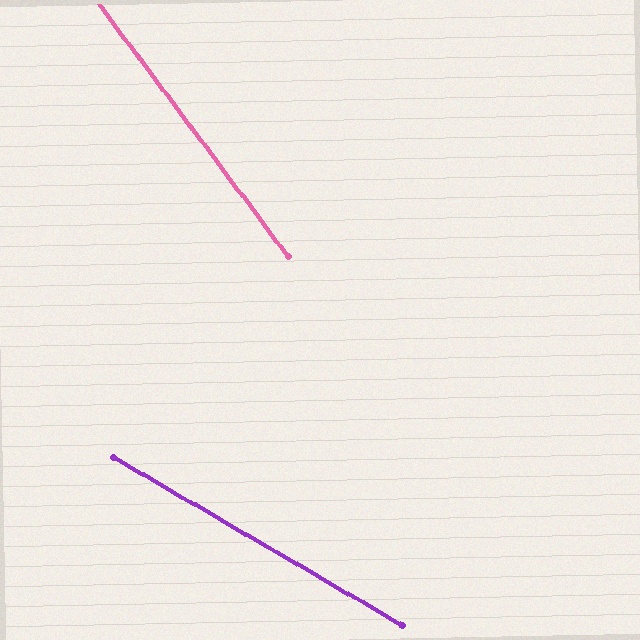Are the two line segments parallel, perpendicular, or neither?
Neither parallel nor perpendicular — they differ by about 23°.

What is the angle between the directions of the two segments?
Approximately 23 degrees.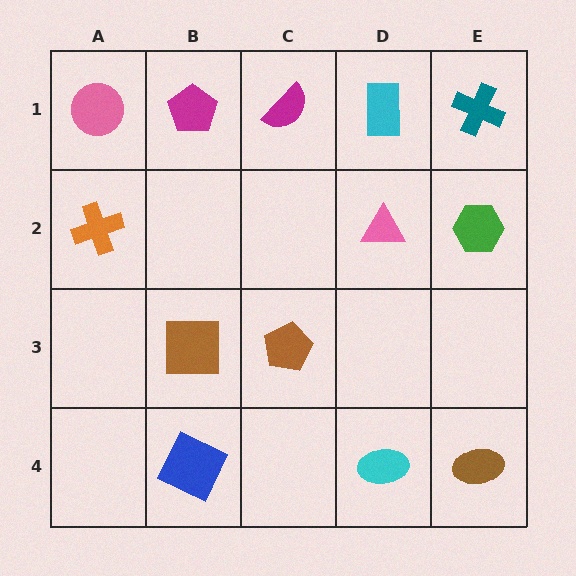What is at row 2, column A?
An orange cross.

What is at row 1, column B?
A magenta pentagon.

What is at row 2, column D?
A pink triangle.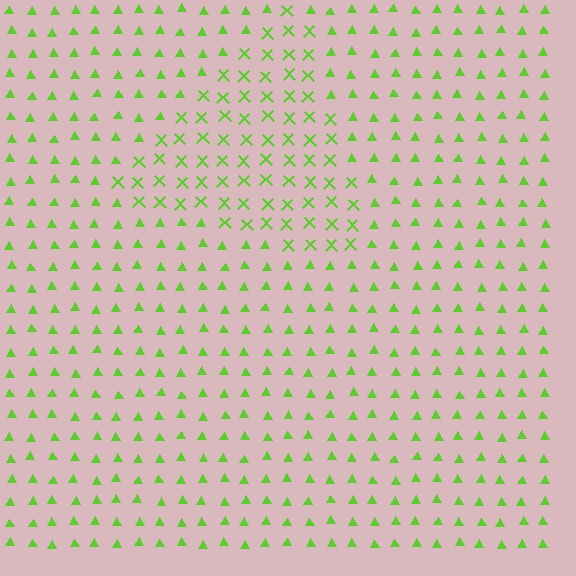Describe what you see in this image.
The image is filled with small lime elements arranged in a uniform grid. A triangle-shaped region contains X marks, while the surrounding area contains triangles. The boundary is defined purely by the change in element shape.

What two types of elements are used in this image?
The image uses X marks inside the triangle region and triangles outside it.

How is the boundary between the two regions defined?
The boundary is defined by a change in element shape: X marks inside vs. triangles outside. All elements share the same color and spacing.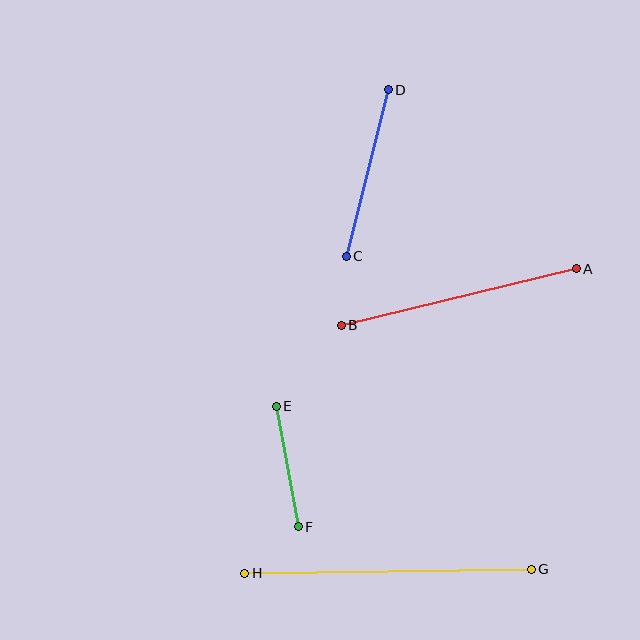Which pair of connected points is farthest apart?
Points G and H are farthest apart.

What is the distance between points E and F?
The distance is approximately 123 pixels.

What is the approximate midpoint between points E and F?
The midpoint is at approximately (287, 467) pixels.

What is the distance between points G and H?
The distance is approximately 287 pixels.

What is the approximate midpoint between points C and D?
The midpoint is at approximately (367, 173) pixels.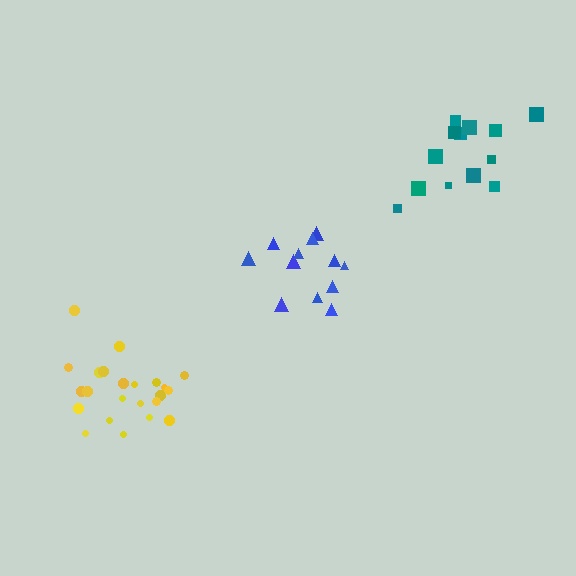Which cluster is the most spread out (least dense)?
Teal.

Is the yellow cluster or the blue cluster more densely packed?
Yellow.